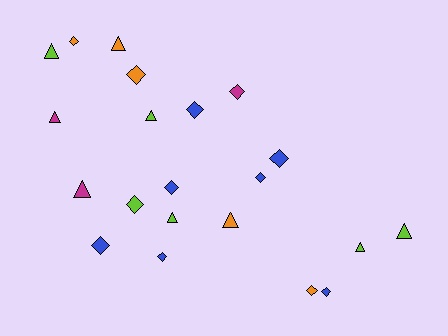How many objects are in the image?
There are 21 objects.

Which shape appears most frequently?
Diamond, with 12 objects.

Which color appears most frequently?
Blue, with 7 objects.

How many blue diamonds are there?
There are 7 blue diamonds.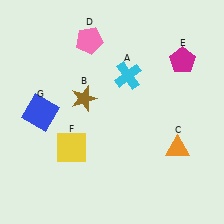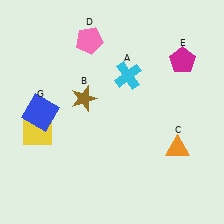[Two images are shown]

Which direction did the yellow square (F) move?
The yellow square (F) moved left.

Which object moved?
The yellow square (F) moved left.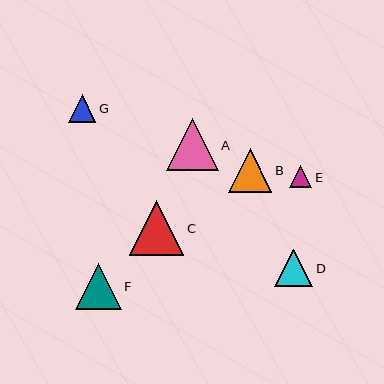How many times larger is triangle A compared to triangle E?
Triangle A is approximately 2.3 times the size of triangle E.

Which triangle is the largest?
Triangle C is the largest with a size of approximately 55 pixels.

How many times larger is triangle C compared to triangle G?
Triangle C is approximately 2.0 times the size of triangle G.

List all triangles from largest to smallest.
From largest to smallest: C, A, F, B, D, G, E.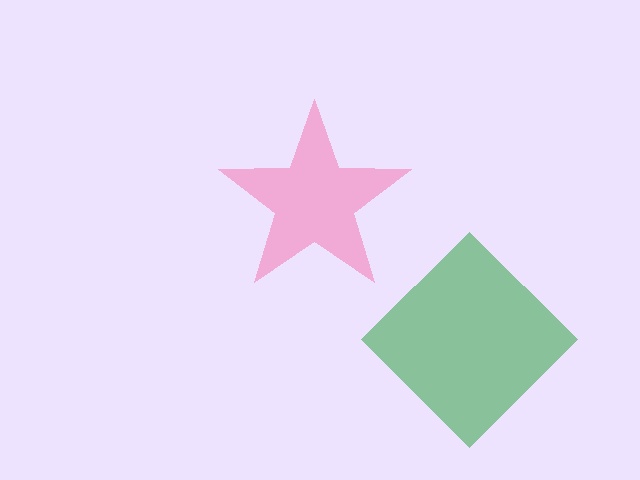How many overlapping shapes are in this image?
There are 2 overlapping shapes in the image.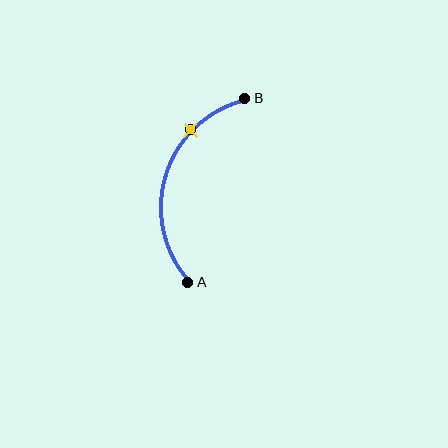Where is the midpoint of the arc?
The arc midpoint is the point on the curve farthest from the straight line joining A and B. It sits to the left of that line.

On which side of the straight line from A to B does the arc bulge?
The arc bulges to the left of the straight line connecting A and B.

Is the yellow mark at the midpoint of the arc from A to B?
No. The yellow mark lies on the arc but is closer to endpoint B. The arc midpoint would be at the point on the curve equidistant along the arc from both A and B.